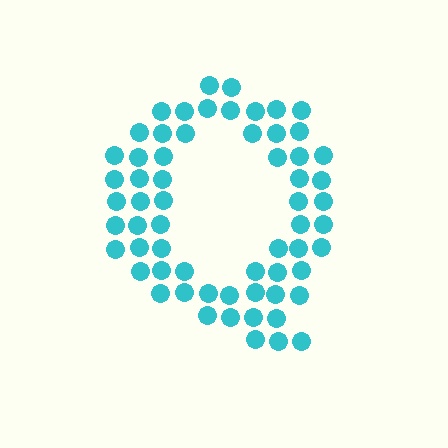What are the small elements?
The small elements are circles.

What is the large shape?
The large shape is the letter Q.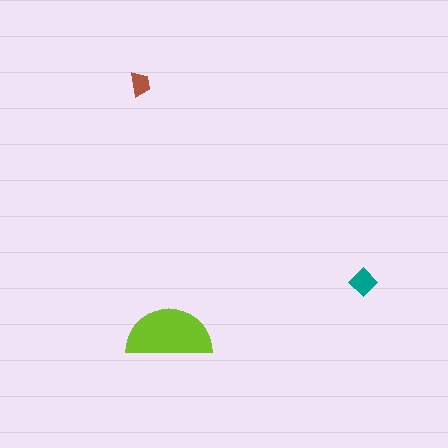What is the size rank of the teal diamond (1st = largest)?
2nd.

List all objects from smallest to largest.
The brown trapezoid, the teal diamond, the lime semicircle.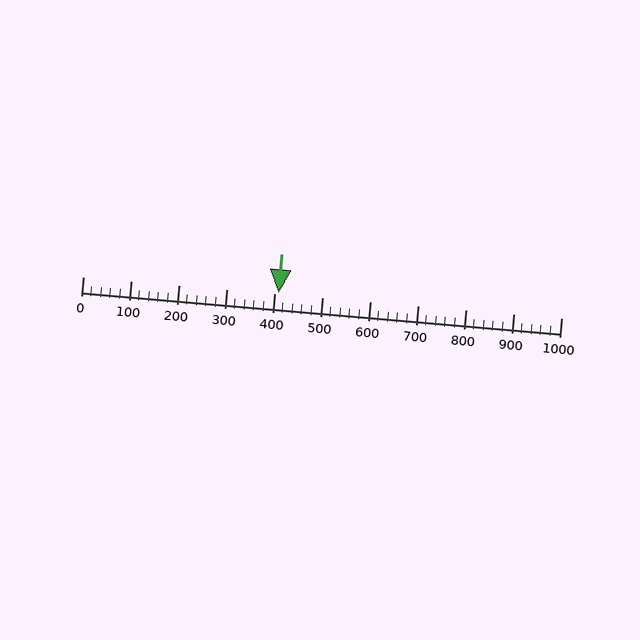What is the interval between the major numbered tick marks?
The major tick marks are spaced 100 units apart.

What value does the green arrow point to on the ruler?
The green arrow points to approximately 409.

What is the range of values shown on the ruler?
The ruler shows values from 0 to 1000.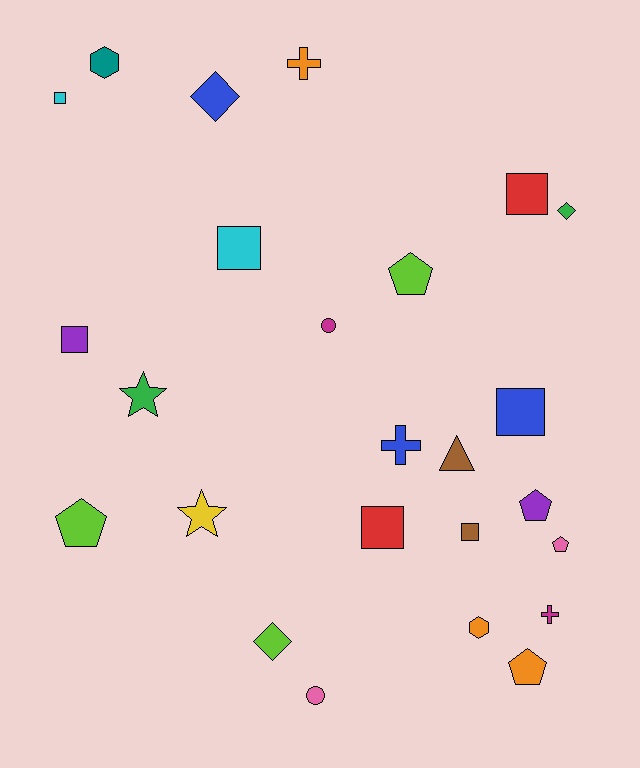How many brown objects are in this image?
There are 2 brown objects.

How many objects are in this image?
There are 25 objects.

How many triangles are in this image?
There is 1 triangle.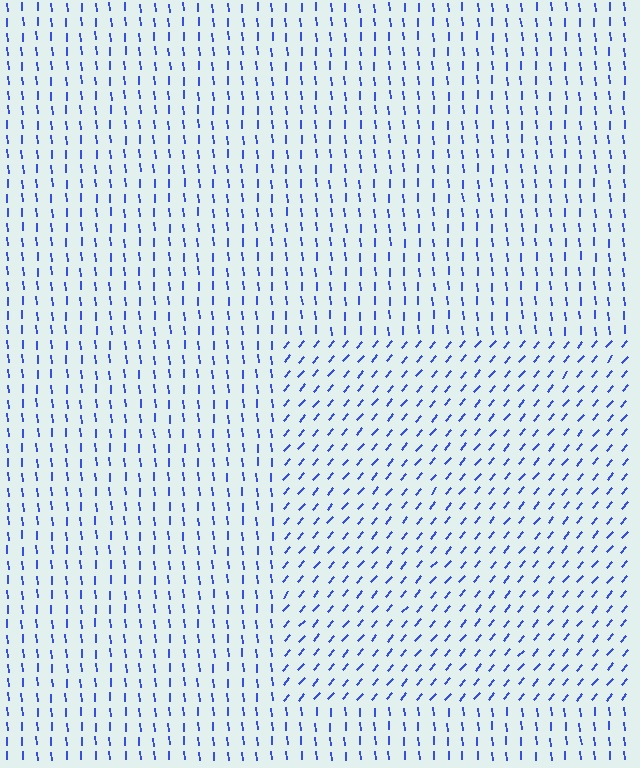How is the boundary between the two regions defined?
The boundary is defined purely by a change in line orientation (approximately 45 degrees difference). All lines are the same color and thickness.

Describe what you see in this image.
The image is filled with small blue line segments. A rectangle region in the image has lines oriented differently from the surrounding lines, creating a visible texture boundary.